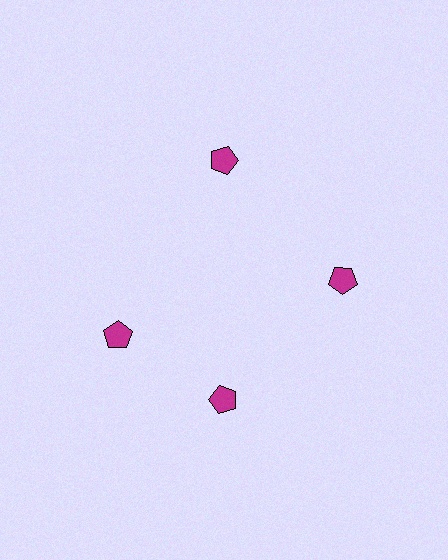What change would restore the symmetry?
The symmetry would be restored by rotating it back into even spacing with its neighbors so that all 4 pentagons sit at equal angles and equal distance from the center.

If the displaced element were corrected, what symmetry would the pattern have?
It would have 4-fold rotational symmetry — the pattern would map onto itself every 90 degrees.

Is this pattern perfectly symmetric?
No. The 4 magenta pentagons are arranged in a ring, but one element near the 9 o'clock position is rotated out of alignment along the ring, breaking the 4-fold rotational symmetry.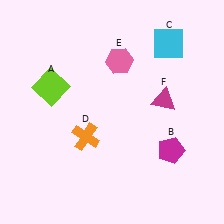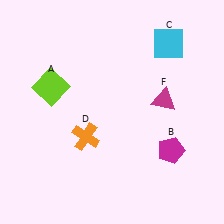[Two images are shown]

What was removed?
The pink hexagon (E) was removed in Image 2.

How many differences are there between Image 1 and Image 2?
There is 1 difference between the two images.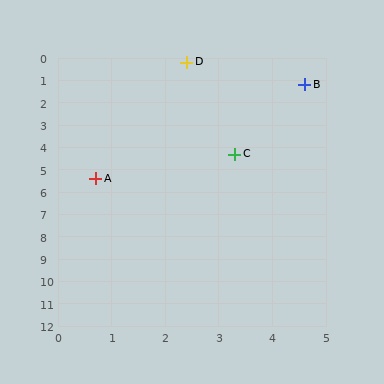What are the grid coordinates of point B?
Point B is at approximately (4.6, 1.2).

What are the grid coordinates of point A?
Point A is at approximately (0.7, 5.4).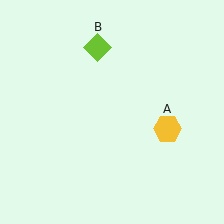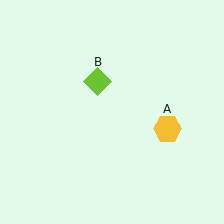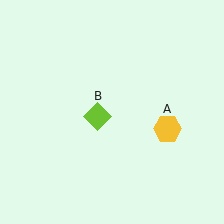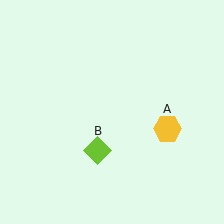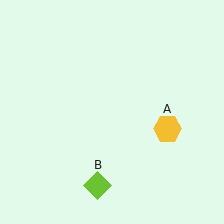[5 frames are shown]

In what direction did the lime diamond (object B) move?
The lime diamond (object B) moved down.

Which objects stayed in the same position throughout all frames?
Yellow hexagon (object A) remained stationary.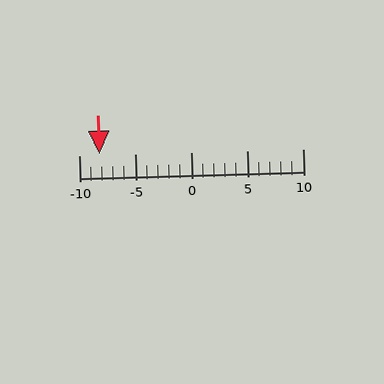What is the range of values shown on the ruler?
The ruler shows values from -10 to 10.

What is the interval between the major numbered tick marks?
The major tick marks are spaced 5 units apart.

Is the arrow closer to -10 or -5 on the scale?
The arrow is closer to -10.